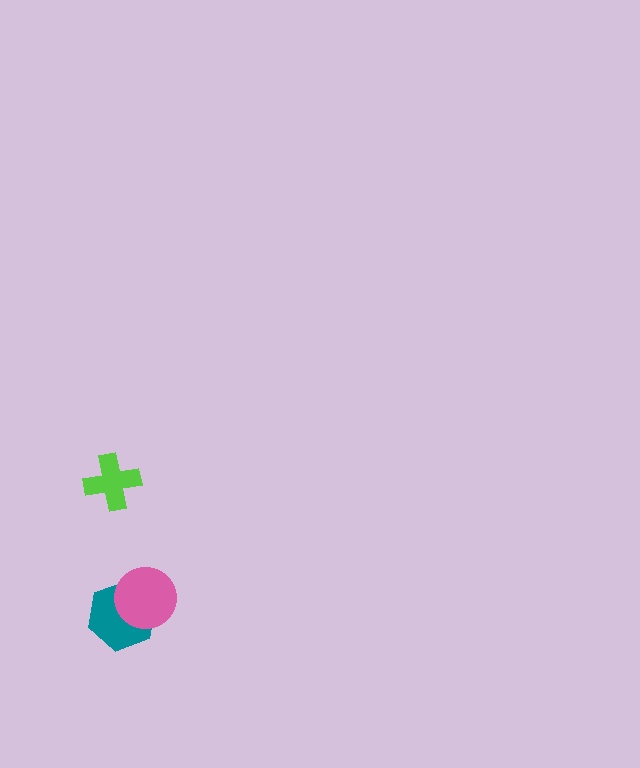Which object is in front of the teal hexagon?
The pink circle is in front of the teal hexagon.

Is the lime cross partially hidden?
No, no other shape covers it.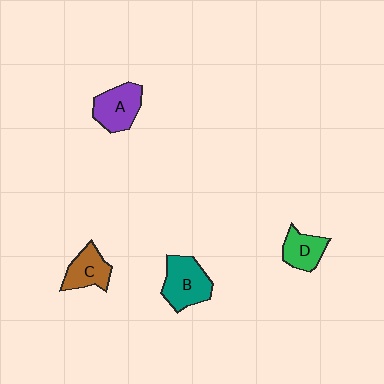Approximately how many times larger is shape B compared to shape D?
Approximately 1.5 times.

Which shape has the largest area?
Shape B (teal).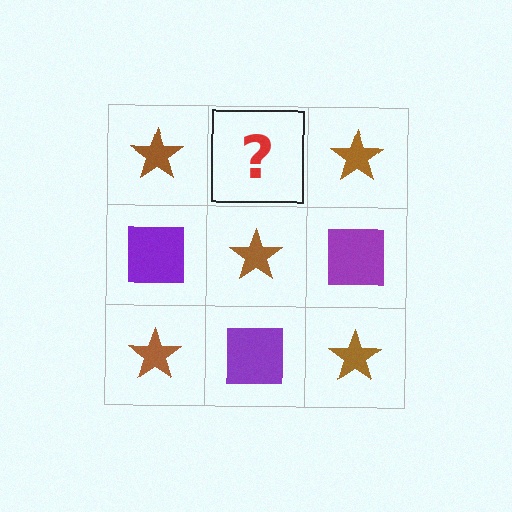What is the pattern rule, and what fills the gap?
The rule is that it alternates brown star and purple square in a checkerboard pattern. The gap should be filled with a purple square.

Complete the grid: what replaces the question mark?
The question mark should be replaced with a purple square.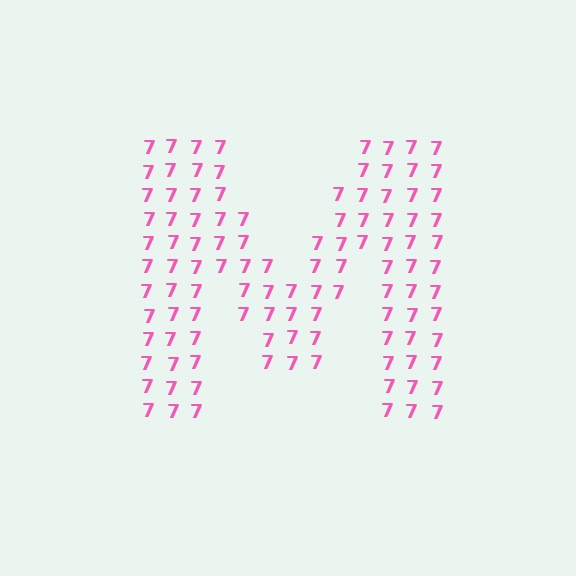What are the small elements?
The small elements are digit 7's.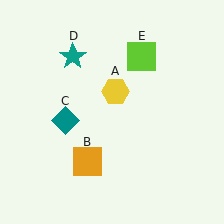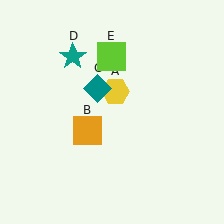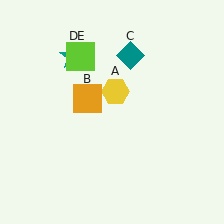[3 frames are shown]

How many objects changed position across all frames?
3 objects changed position: orange square (object B), teal diamond (object C), lime square (object E).